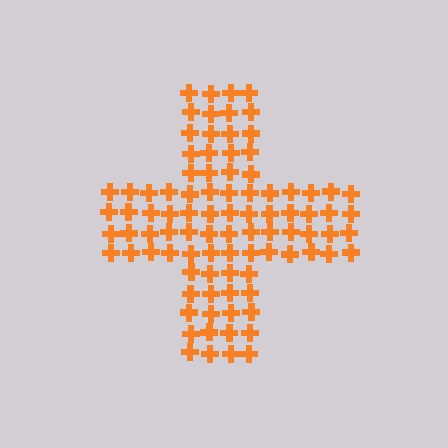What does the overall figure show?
The overall figure shows a cross.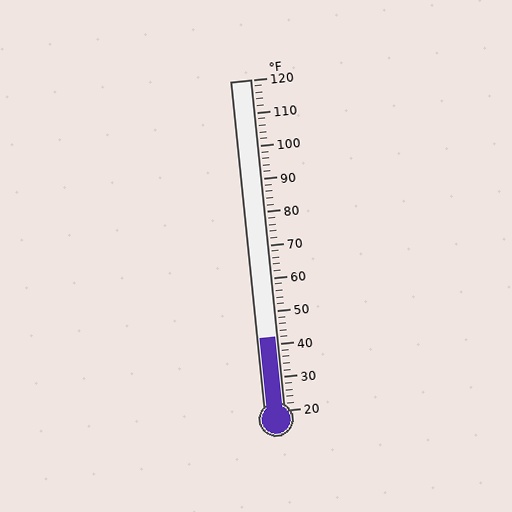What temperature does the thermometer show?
The thermometer shows approximately 42°F.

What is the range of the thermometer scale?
The thermometer scale ranges from 20°F to 120°F.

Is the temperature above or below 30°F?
The temperature is above 30°F.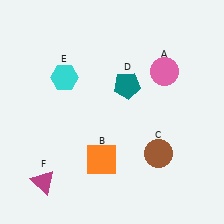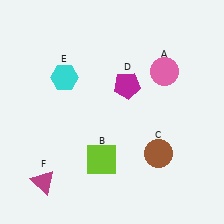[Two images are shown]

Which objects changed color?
B changed from orange to lime. D changed from teal to magenta.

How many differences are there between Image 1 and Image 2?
There are 2 differences between the two images.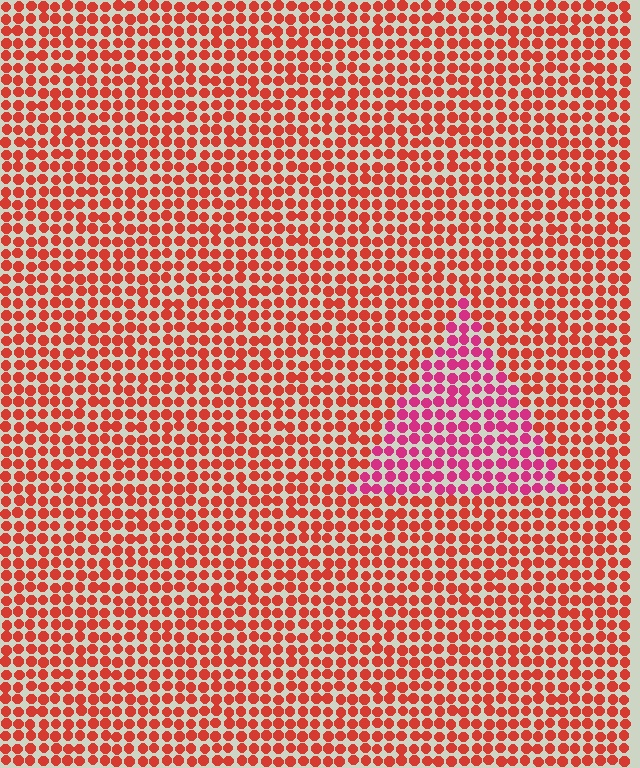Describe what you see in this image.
The image is filled with small red elements in a uniform arrangement. A triangle-shaped region is visible where the elements are tinted to a slightly different hue, forming a subtle color boundary.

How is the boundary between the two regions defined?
The boundary is defined purely by a slight shift in hue (about 35 degrees). Spacing, size, and orientation are identical on both sides.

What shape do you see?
I see a triangle.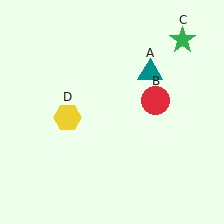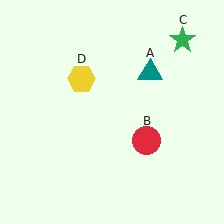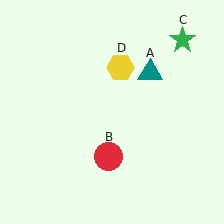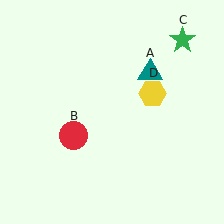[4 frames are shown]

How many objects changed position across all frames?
2 objects changed position: red circle (object B), yellow hexagon (object D).